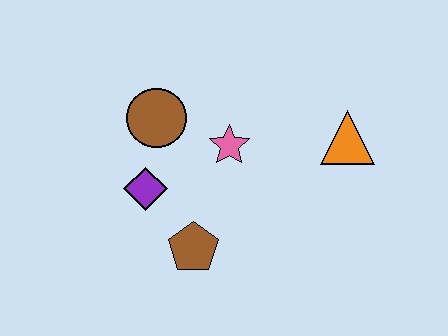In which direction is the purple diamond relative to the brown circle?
The purple diamond is below the brown circle.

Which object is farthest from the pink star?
The orange triangle is farthest from the pink star.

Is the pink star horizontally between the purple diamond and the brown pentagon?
No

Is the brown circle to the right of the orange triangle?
No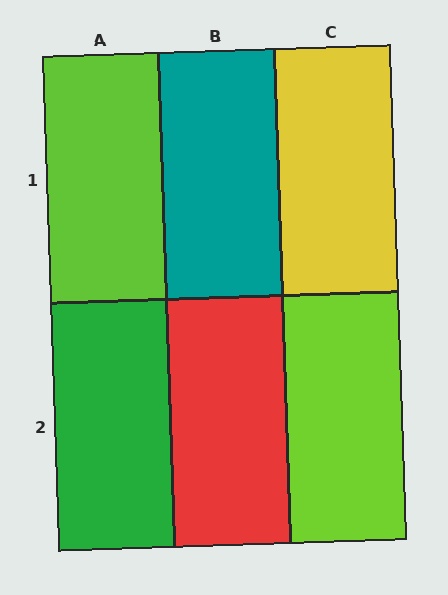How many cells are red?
1 cell is red.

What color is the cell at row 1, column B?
Teal.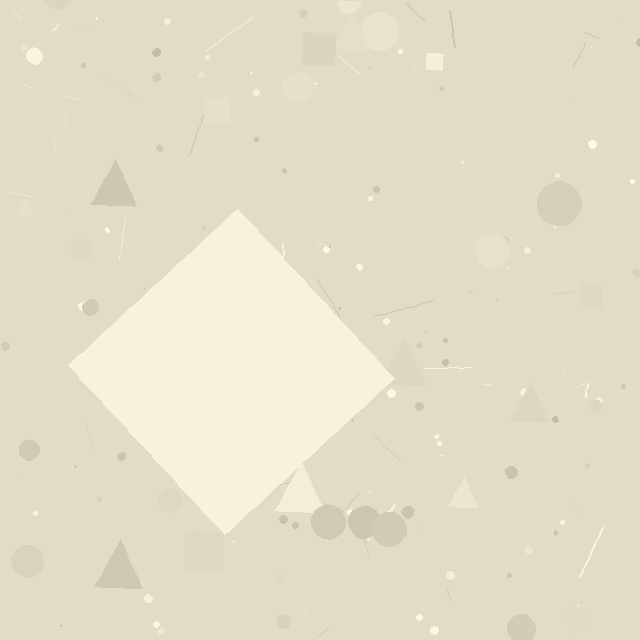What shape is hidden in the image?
A diamond is hidden in the image.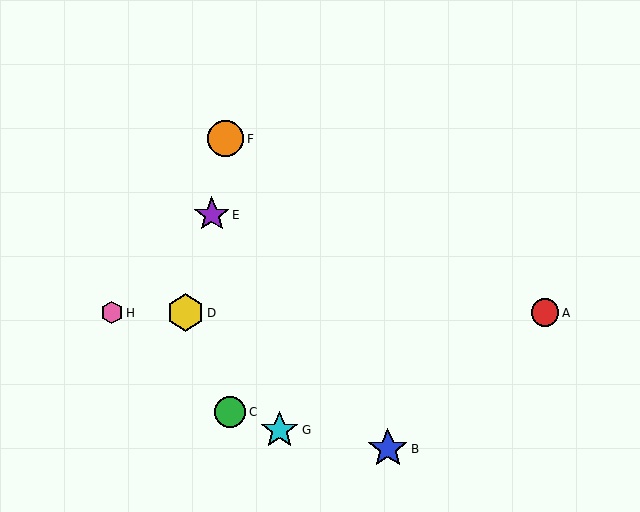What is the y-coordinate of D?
Object D is at y≈313.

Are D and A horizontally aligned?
Yes, both are at y≈313.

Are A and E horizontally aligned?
No, A is at y≈313 and E is at y≈215.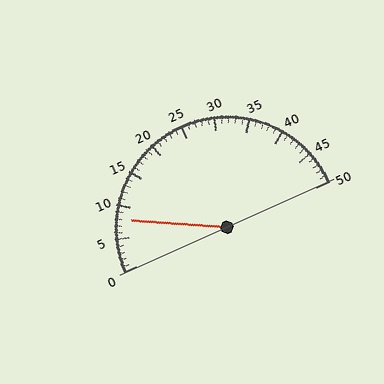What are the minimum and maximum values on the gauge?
The gauge ranges from 0 to 50.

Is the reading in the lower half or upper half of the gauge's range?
The reading is in the lower half of the range (0 to 50).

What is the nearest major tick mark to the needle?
The nearest major tick mark is 10.